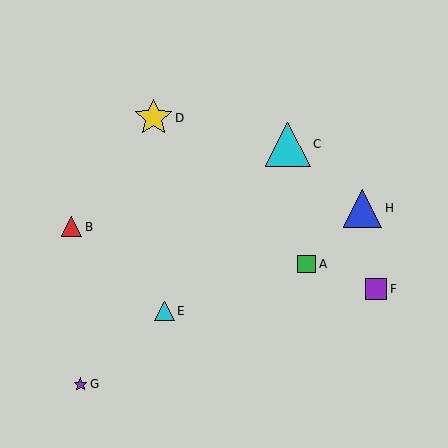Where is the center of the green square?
The center of the green square is at (307, 264).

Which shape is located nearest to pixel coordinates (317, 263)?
The green square (labeled A) at (307, 264) is nearest to that location.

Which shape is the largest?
The cyan triangle (labeled C) is the largest.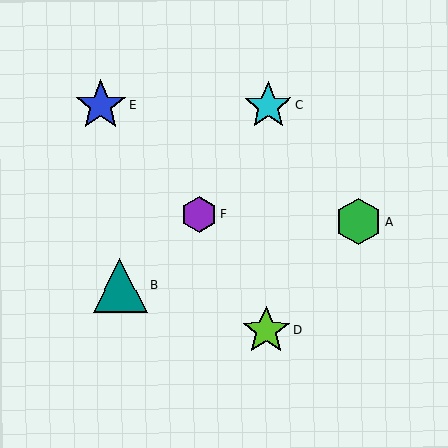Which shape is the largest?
The teal triangle (labeled B) is the largest.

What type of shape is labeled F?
Shape F is a purple hexagon.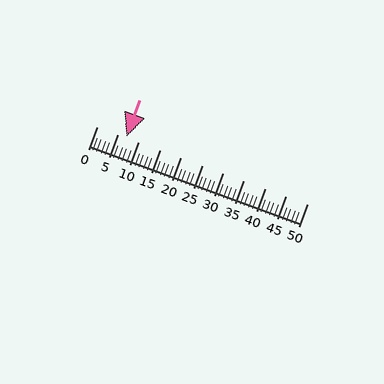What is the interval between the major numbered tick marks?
The major tick marks are spaced 5 units apart.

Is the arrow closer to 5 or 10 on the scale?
The arrow is closer to 5.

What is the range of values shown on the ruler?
The ruler shows values from 0 to 50.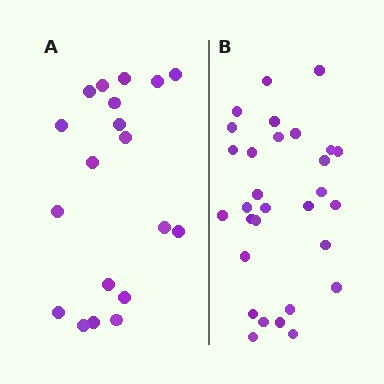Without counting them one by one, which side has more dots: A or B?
Region B (the right region) has more dots.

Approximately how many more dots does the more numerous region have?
Region B has roughly 12 or so more dots than region A.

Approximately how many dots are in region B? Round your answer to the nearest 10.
About 30 dots.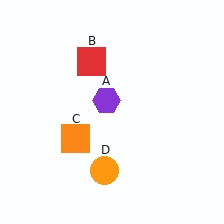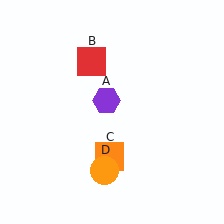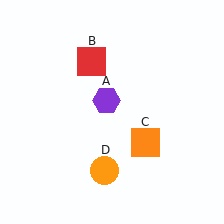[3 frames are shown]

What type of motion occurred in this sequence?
The orange square (object C) rotated counterclockwise around the center of the scene.